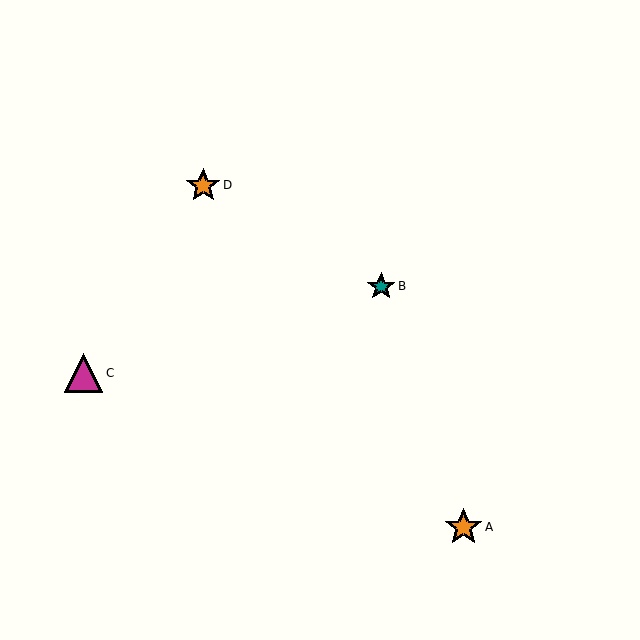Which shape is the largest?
The magenta triangle (labeled C) is the largest.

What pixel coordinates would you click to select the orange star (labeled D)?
Click at (203, 185) to select the orange star D.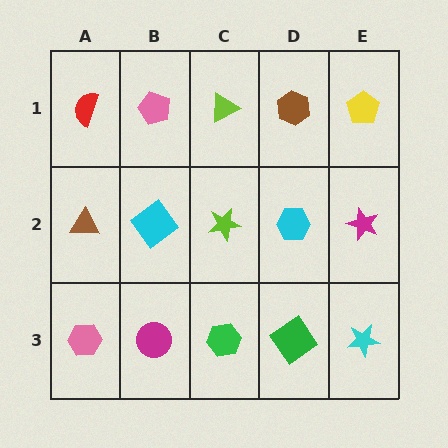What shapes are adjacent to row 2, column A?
A red semicircle (row 1, column A), a pink hexagon (row 3, column A), a cyan diamond (row 2, column B).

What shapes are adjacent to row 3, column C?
A lime star (row 2, column C), a magenta circle (row 3, column B), a green diamond (row 3, column D).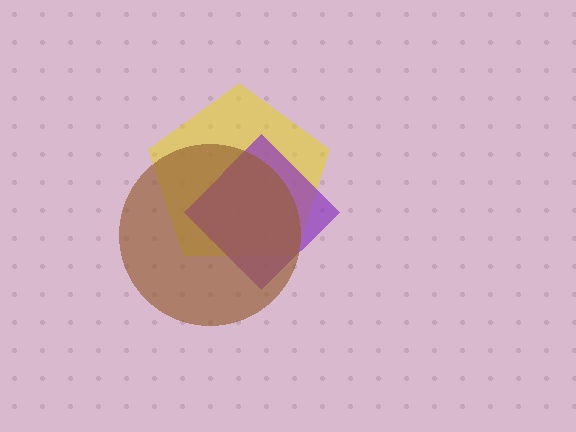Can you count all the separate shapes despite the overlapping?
Yes, there are 3 separate shapes.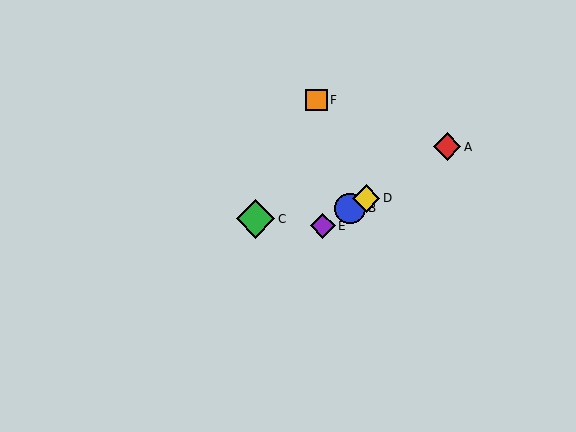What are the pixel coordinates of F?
Object F is at (316, 100).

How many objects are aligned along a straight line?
4 objects (A, B, D, E) are aligned along a straight line.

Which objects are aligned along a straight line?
Objects A, B, D, E are aligned along a straight line.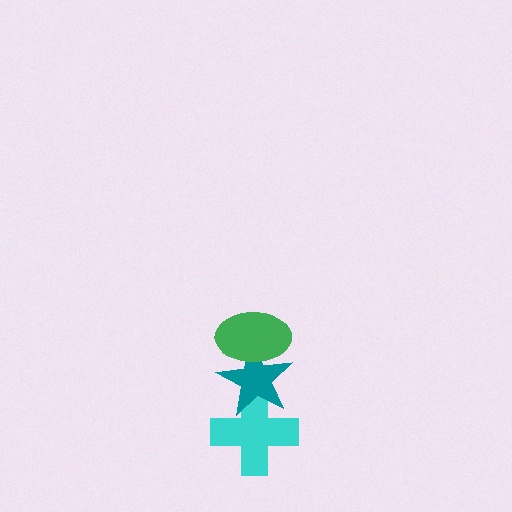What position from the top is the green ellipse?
The green ellipse is 1st from the top.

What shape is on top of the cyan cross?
The teal star is on top of the cyan cross.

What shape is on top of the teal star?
The green ellipse is on top of the teal star.